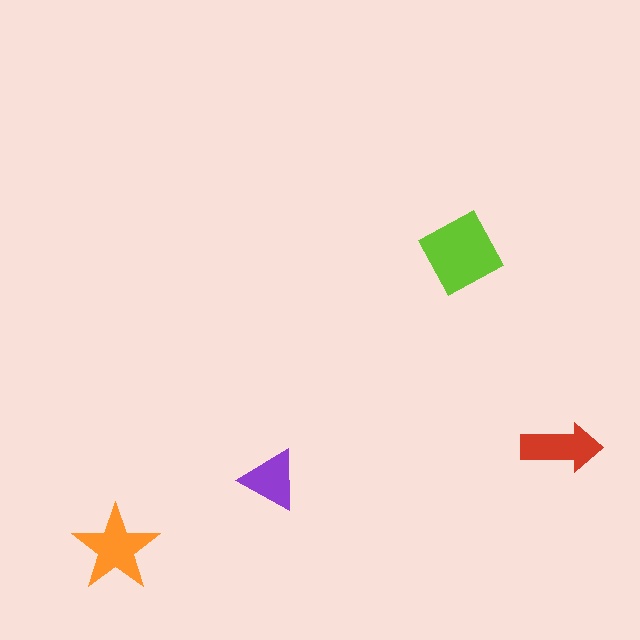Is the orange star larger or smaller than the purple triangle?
Larger.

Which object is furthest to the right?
The red arrow is rightmost.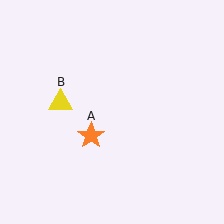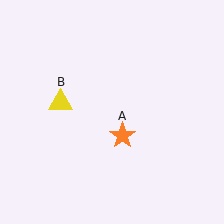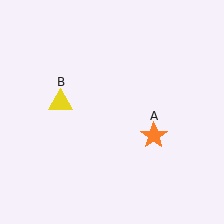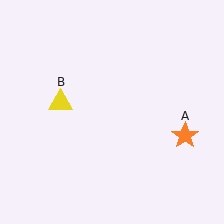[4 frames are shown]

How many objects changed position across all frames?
1 object changed position: orange star (object A).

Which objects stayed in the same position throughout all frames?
Yellow triangle (object B) remained stationary.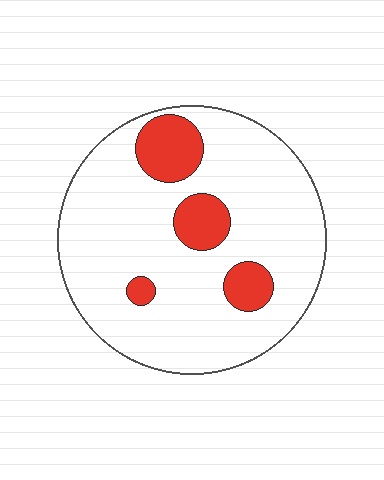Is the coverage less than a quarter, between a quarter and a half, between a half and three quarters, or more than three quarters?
Less than a quarter.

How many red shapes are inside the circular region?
4.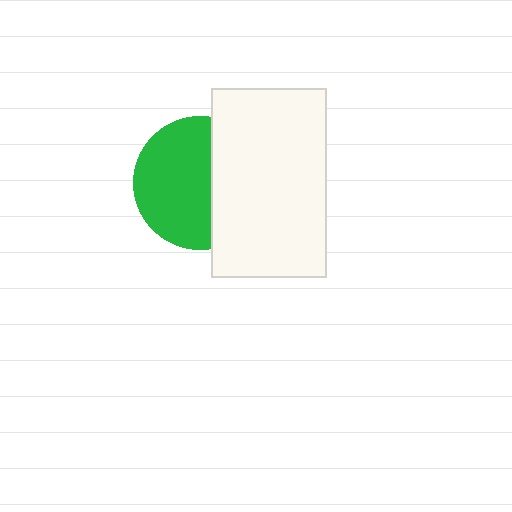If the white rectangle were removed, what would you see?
You would see the complete green circle.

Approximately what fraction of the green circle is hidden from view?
Roughly 40% of the green circle is hidden behind the white rectangle.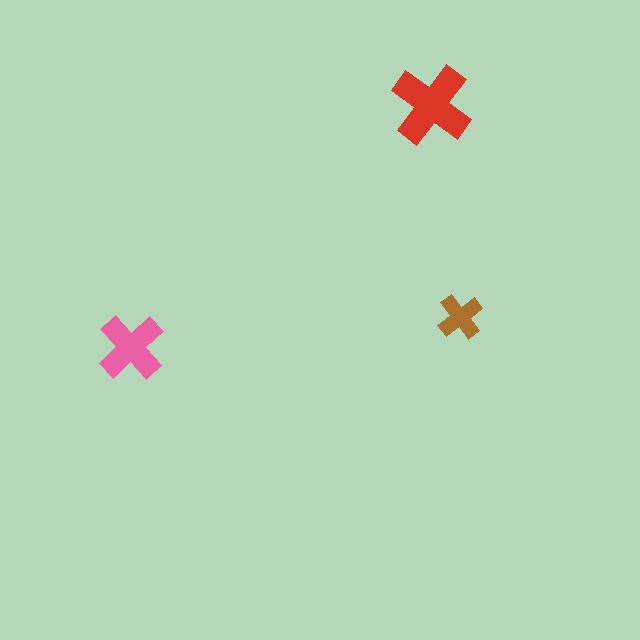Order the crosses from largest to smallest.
the red one, the pink one, the brown one.